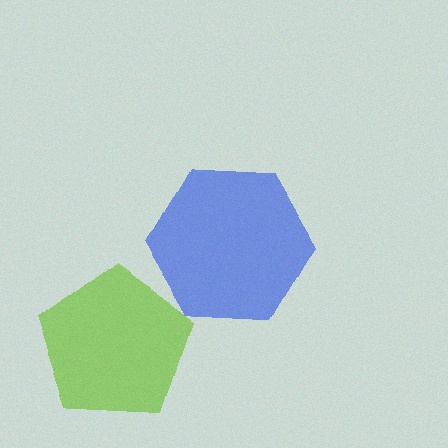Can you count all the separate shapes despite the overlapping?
Yes, there are 2 separate shapes.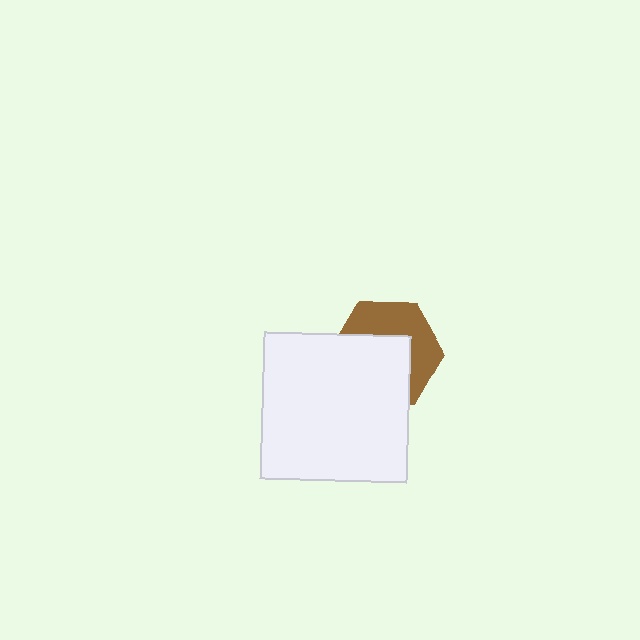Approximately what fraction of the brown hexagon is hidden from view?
Roughly 54% of the brown hexagon is hidden behind the white square.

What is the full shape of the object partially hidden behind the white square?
The partially hidden object is a brown hexagon.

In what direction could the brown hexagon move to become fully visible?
The brown hexagon could move toward the upper-right. That would shift it out from behind the white square entirely.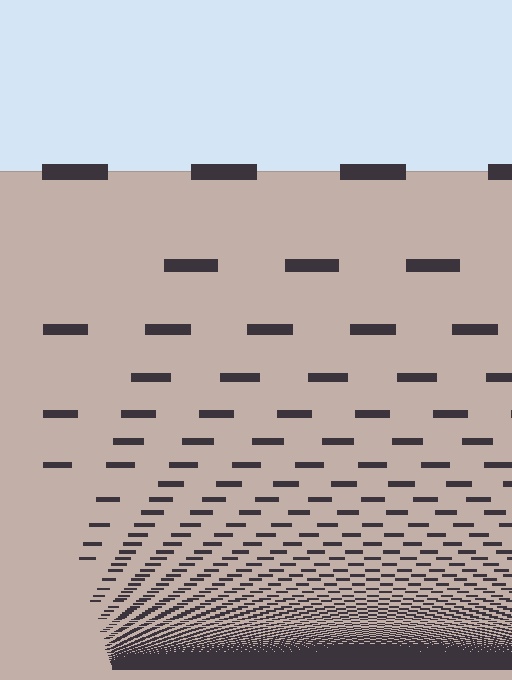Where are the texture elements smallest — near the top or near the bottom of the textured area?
Near the bottom.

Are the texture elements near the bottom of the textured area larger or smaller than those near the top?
Smaller. The gradient is inverted — elements near the bottom are smaller and denser.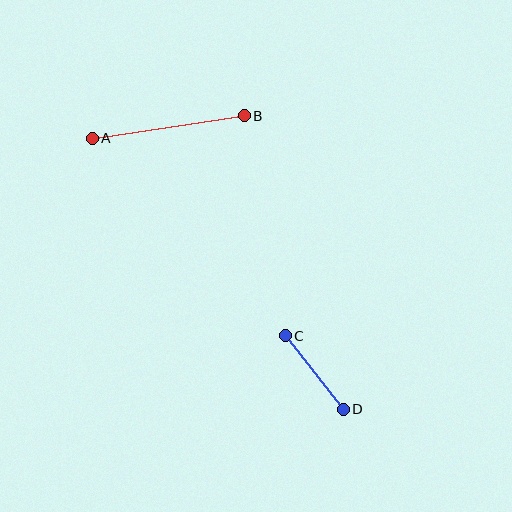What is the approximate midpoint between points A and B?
The midpoint is at approximately (168, 127) pixels.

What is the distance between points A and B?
The distance is approximately 154 pixels.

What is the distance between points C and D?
The distance is approximately 94 pixels.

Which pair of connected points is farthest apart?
Points A and B are farthest apart.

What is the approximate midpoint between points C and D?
The midpoint is at approximately (314, 373) pixels.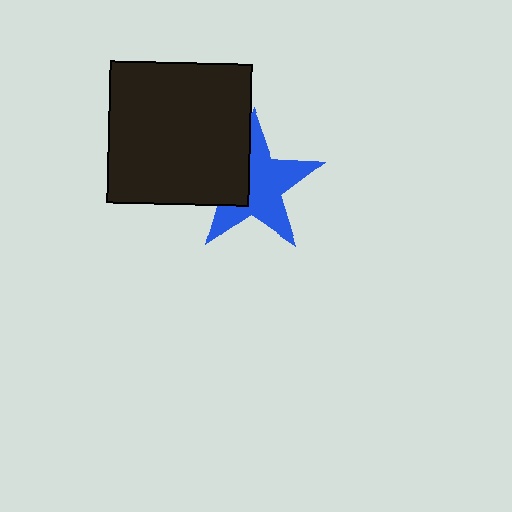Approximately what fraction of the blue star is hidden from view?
Roughly 34% of the blue star is hidden behind the black square.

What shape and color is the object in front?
The object in front is a black square.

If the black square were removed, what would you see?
You would see the complete blue star.